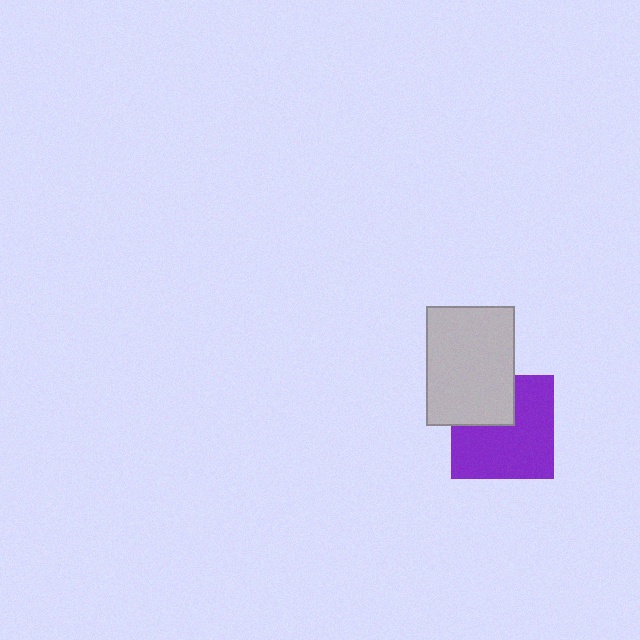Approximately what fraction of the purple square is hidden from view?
Roughly 30% of the purple square is hidden behind the light gray rectangle.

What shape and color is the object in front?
The object in front is a light gray rectangle.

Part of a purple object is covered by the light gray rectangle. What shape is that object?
It is a square.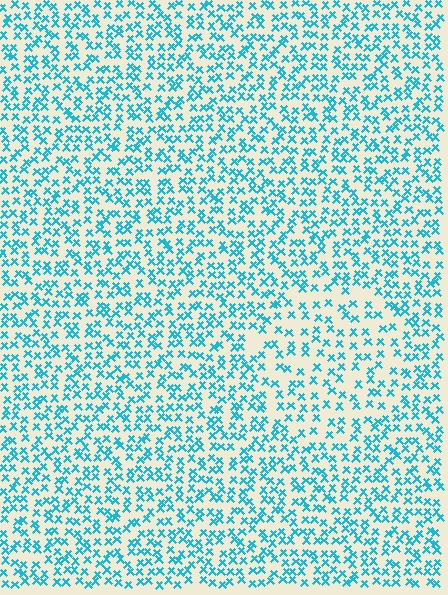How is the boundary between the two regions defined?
The boundary is defined by a change in element density (approximately 1.6x ratio). All elements are the same color, size, and shape.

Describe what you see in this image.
The image contains small cyan elements arranged at two different densities. A circle-shaped region is visible where the elements are less densely packed than the surrounding area.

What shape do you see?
I see a circle.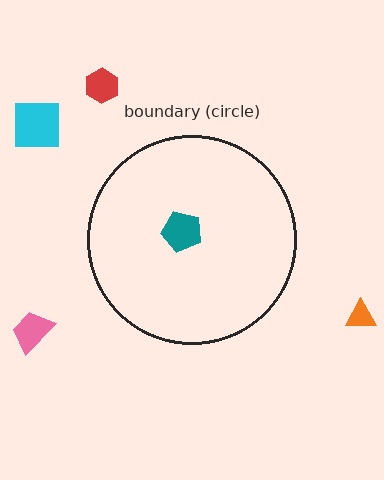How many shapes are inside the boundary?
1 inside, 4 outside.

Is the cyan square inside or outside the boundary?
Outside.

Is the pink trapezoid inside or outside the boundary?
Outside.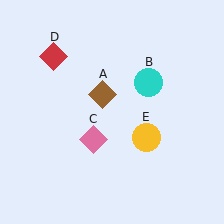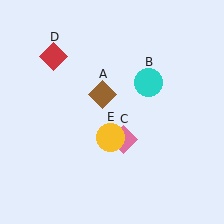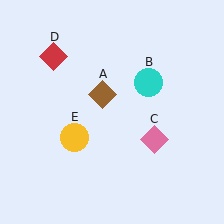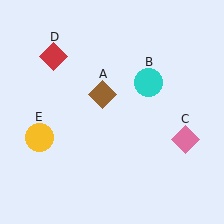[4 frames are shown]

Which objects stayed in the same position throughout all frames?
Brown diamond (object A) and cyan circle (object B) and red diamond (object D) remained stationary.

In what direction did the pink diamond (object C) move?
The pink diamond (object C) moved right.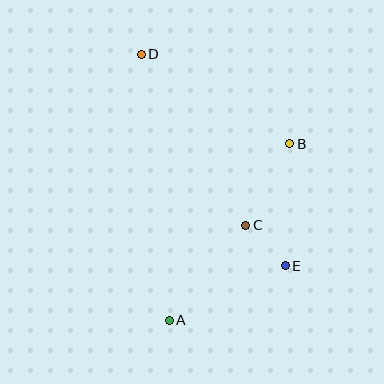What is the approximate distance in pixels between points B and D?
The distance between B and D is approximately 173 pixels.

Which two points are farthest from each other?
Points A and D are farthest from each other.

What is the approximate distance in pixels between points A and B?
The distance between A and B is approximately 214 pixels.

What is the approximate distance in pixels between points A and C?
The distance between A and C is approximately 122 pixels.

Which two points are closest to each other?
Points C and E are closest to each other.